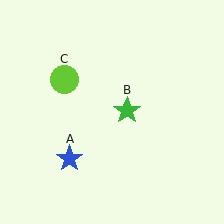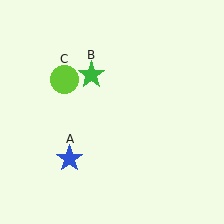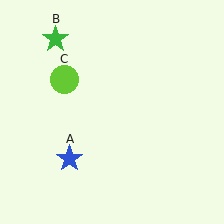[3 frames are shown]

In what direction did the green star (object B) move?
The green star (object B) moved up and to the left.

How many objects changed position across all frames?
1 object changed position: green star (object B).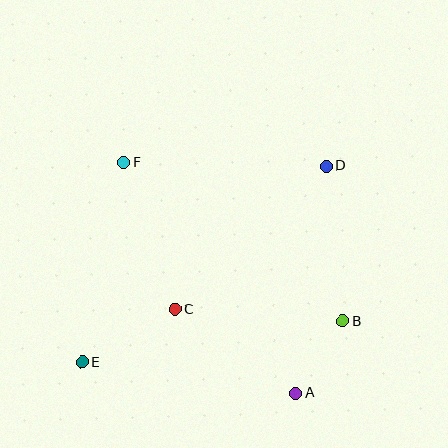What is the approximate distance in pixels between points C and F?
The distance between C and F is approximately 156 pixels.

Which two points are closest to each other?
Points A and B are closest to each other.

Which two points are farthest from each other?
Points D and E are farthest from each other.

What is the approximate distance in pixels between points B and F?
The distance between B and F is approximately 271 pixels.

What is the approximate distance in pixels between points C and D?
The distance between C and D is approximately 208 pixels.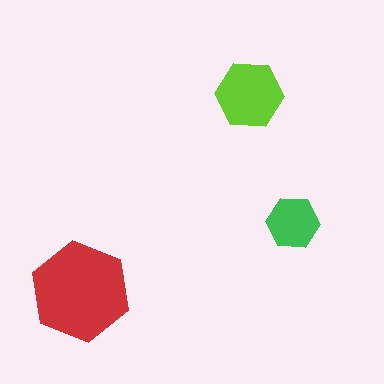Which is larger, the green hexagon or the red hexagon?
The red one.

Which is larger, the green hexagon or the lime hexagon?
The lime one.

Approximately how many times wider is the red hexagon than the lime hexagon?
About 1.5 times wider.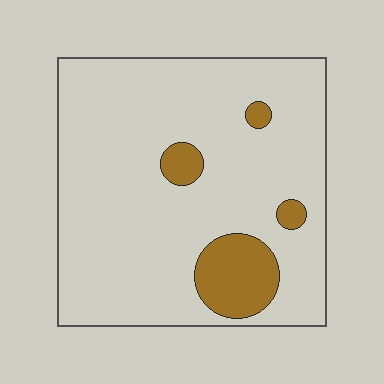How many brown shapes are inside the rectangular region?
4.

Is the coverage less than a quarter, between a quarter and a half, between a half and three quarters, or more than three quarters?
Less than a quarter.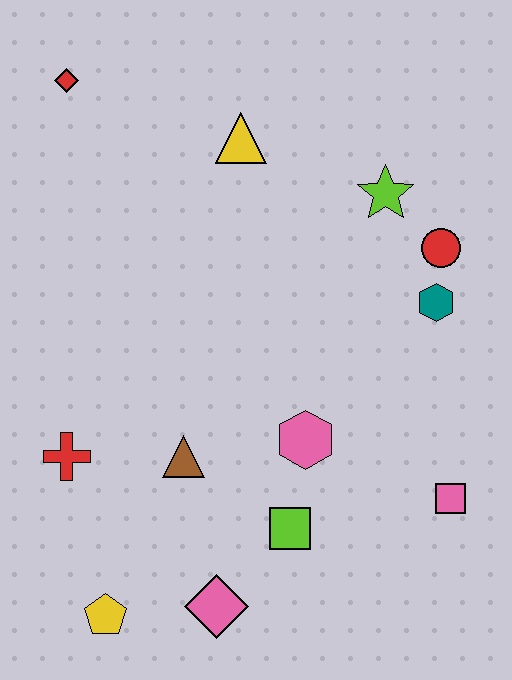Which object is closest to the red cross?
The brown triangle is closest to the red cross.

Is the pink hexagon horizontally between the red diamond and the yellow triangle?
No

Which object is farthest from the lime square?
The red diamond is farthest from the lime square.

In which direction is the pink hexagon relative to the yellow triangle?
The pink hexagon is below the yellow triangle.